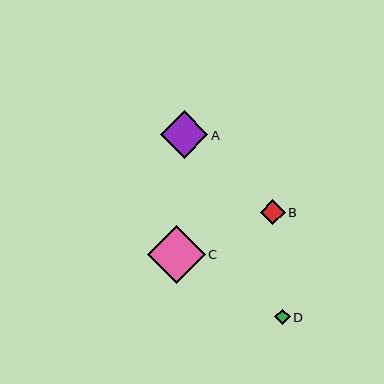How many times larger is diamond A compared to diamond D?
Diamond A is approximately 3.1 times the size of diamond D.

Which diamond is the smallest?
Diamond D is the smallest with a size of approximately 16 pixels.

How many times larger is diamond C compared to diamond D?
Diamond C is approximately 3.7 times the size of diamond D.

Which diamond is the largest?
Diamond C is the largest with a size of approximately 58 pixels.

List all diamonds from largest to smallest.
From largest to smallest: C, A, B, D.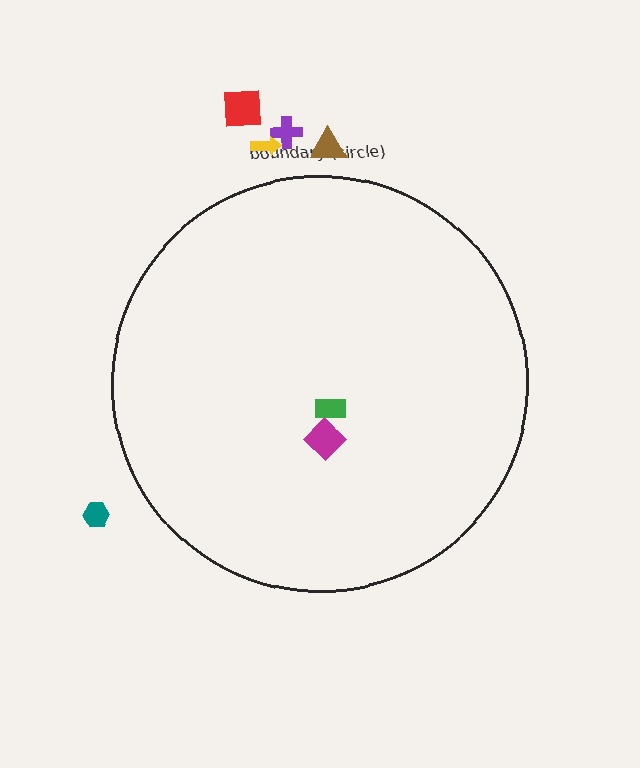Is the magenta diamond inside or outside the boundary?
Inside.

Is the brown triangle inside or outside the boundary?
Outside.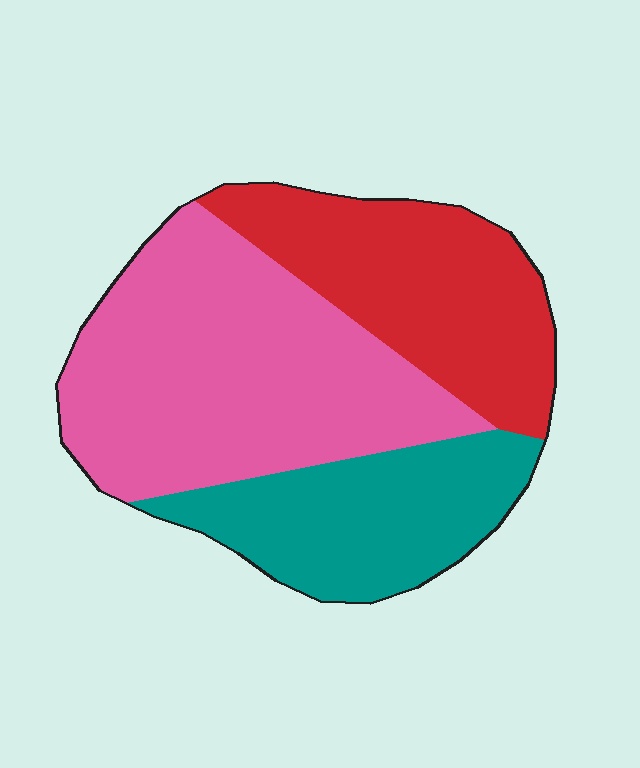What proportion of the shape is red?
Red covers roughly 30% of the shape.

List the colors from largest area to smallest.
From largest to smallest: pink, red, teal.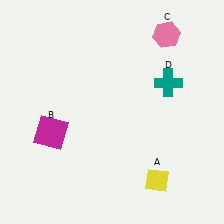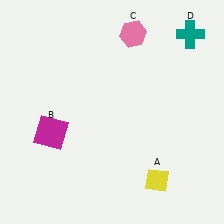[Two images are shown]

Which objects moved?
The objects that moved are: the pink hexagon (C), the teal cross (D).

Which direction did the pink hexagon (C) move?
The pink hexagon (C) moved left.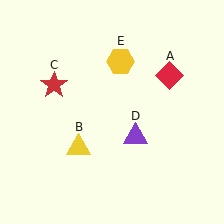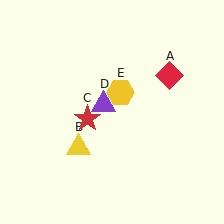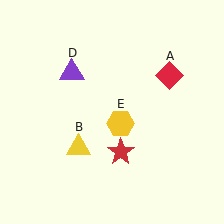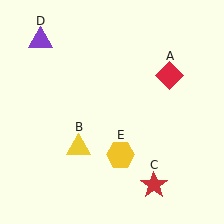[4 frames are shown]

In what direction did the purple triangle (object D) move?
The purple triangle (object D) moved up and to the left.